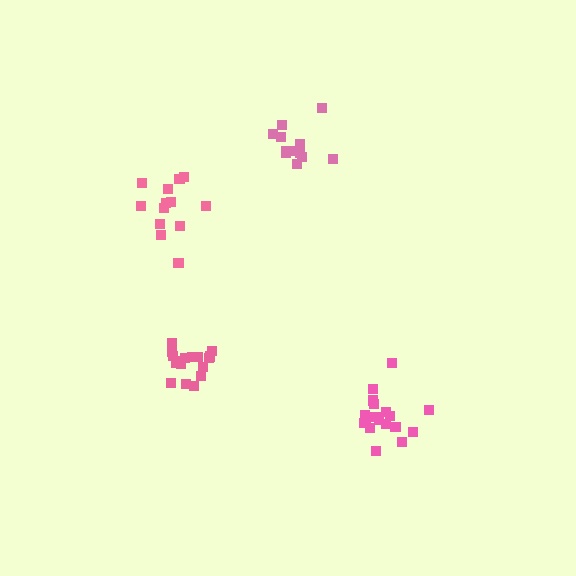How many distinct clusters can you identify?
There are 4 distinct clusters.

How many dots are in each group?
Group 1: 13 dots, Group 2: 18 dots, Group 3: 13 dots, Group 4: 19 dots (63 total).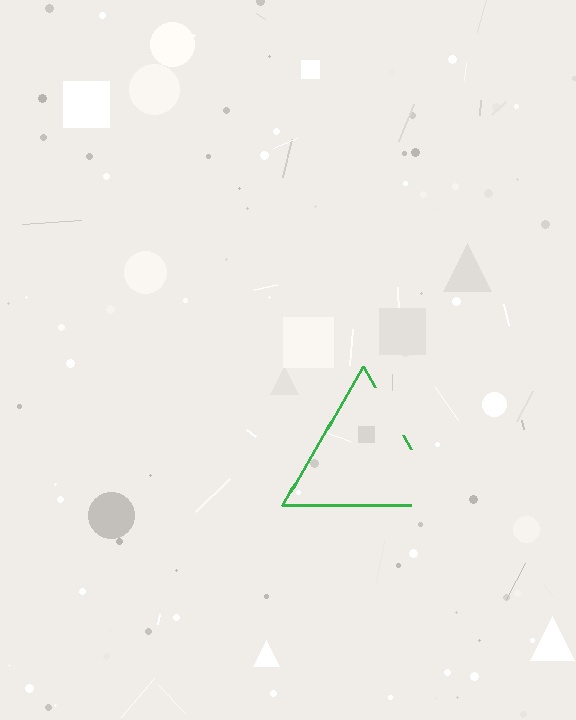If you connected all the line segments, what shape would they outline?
They would outline a triangle.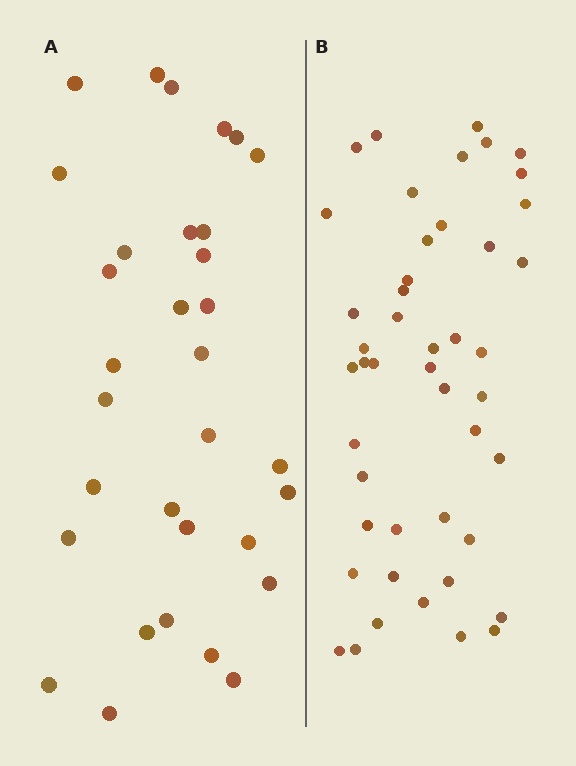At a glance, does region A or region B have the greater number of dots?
Region B (the right region) has more dots.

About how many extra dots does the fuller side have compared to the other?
Region B has approximately 15 more dots than region A.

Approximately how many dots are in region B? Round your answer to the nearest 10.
About 50 dots. (The exact count is 46, which rounds to 50.)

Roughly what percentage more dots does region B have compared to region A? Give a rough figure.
About 45% more.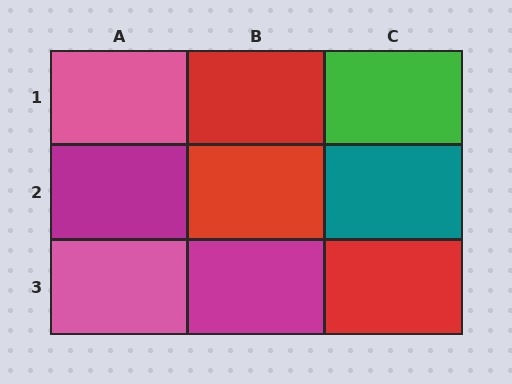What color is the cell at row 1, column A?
Pink.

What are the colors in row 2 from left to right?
Magenta, red, teal.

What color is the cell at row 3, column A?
Pink.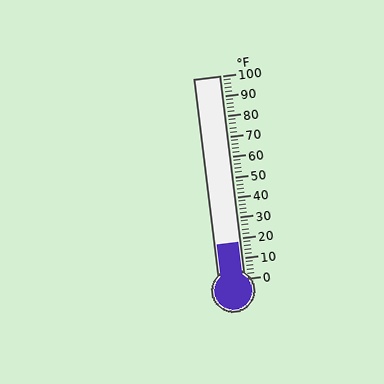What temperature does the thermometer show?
The thermometer shows approximately 18°F.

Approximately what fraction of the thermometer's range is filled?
The thermometer is filled to approximately 20% of its range.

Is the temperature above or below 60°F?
The temperature is below 60°F.